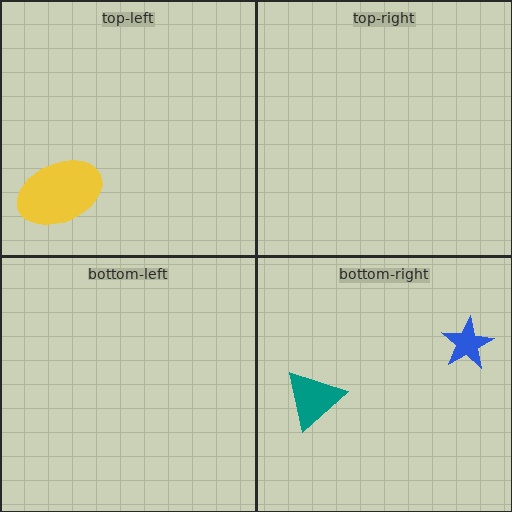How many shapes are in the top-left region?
1.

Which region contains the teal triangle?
The bottom-right region.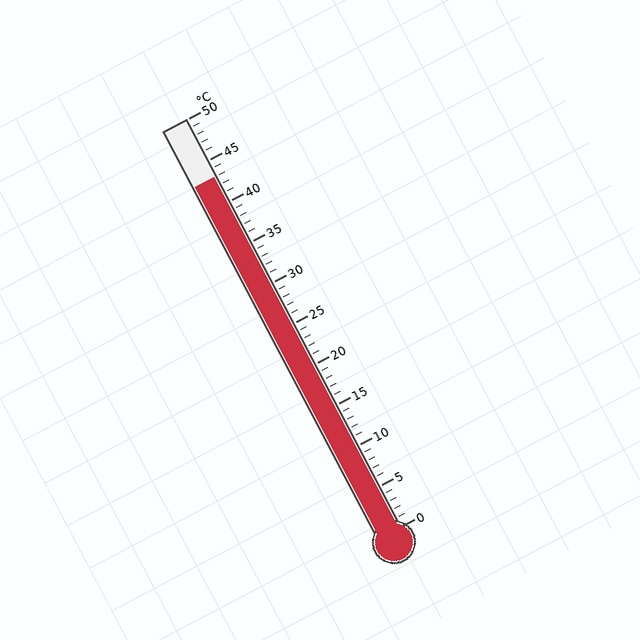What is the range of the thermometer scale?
The thermometer scale ranges from 0°C to 50°C.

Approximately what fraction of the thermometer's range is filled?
The thermometer is filled to approximately 85% of its range.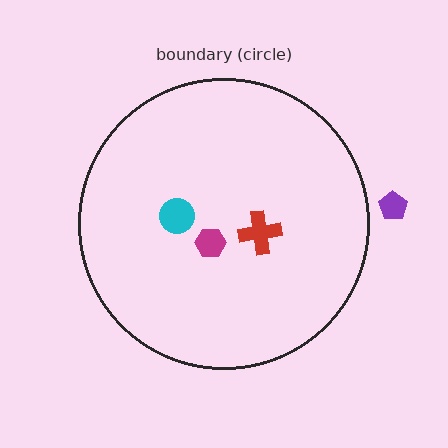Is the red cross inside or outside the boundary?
Inside.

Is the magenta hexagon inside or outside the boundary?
Inside.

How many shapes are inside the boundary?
3 inside, 1 outside.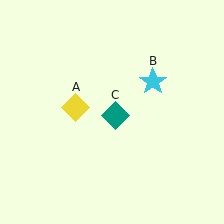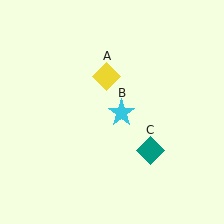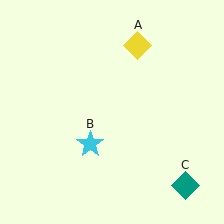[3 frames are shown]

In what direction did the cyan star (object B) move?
The cyan star (object B) moved down and to the left.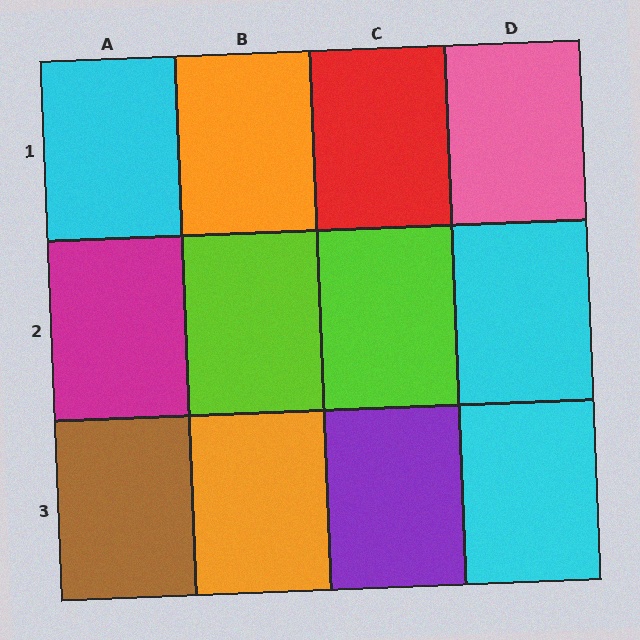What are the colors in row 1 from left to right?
Cyan, orange, red, pink.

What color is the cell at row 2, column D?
Cyan.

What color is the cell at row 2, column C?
Lime.